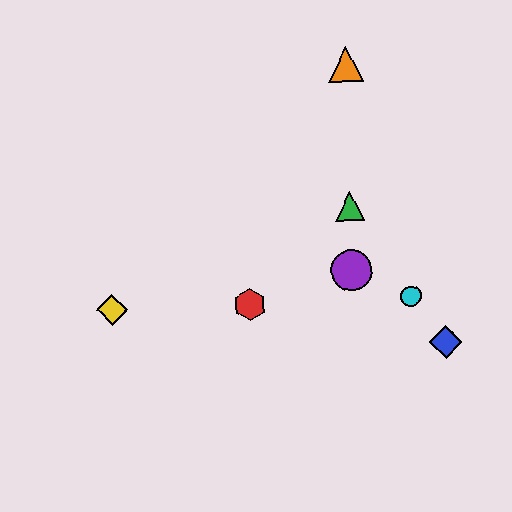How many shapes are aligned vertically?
3 shapes (the green triangle, the purple circle, the orange triangle) are aligned vertically.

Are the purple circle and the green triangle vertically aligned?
Yes, both are at x≈352.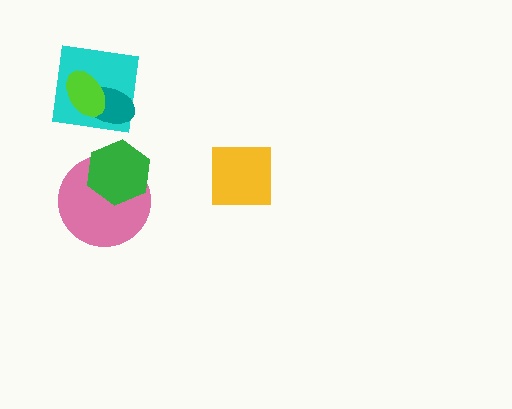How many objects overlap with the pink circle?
1 object overlaps with the pink circle.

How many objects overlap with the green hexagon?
1 object overlaps with the green hexagon.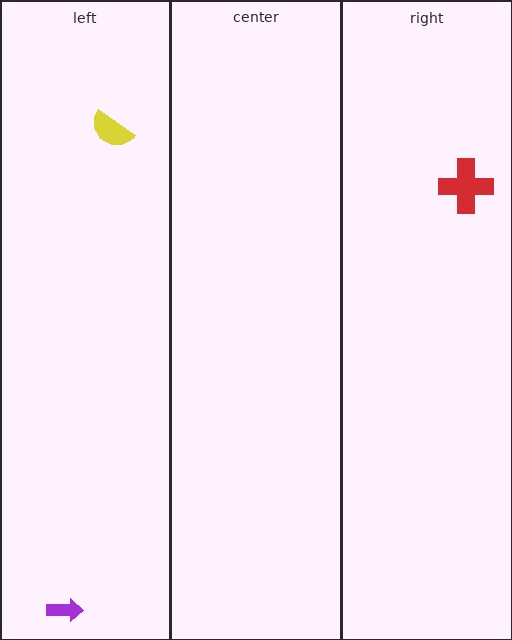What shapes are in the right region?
The red cross.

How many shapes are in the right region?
1.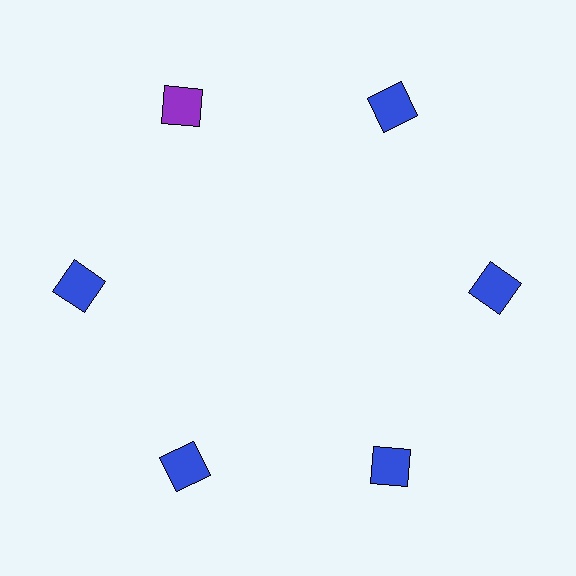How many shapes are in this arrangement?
There are 6 shapes arranged in a ring pattern.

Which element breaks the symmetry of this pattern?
The purple square at roughly the 11 o'clock position breaks the symmetry. All other shapes are blue squares.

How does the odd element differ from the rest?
It has a different color: purple instead of blue.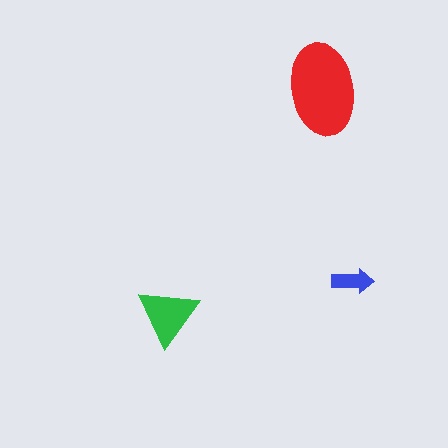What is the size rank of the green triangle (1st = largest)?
2nd.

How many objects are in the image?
There are 3 objects in the image.